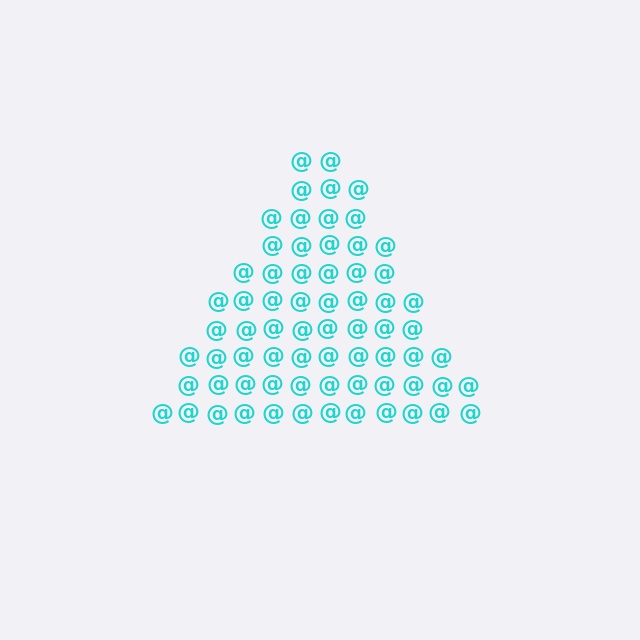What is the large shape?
The large shape is a triangle.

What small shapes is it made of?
It is made of small at signs.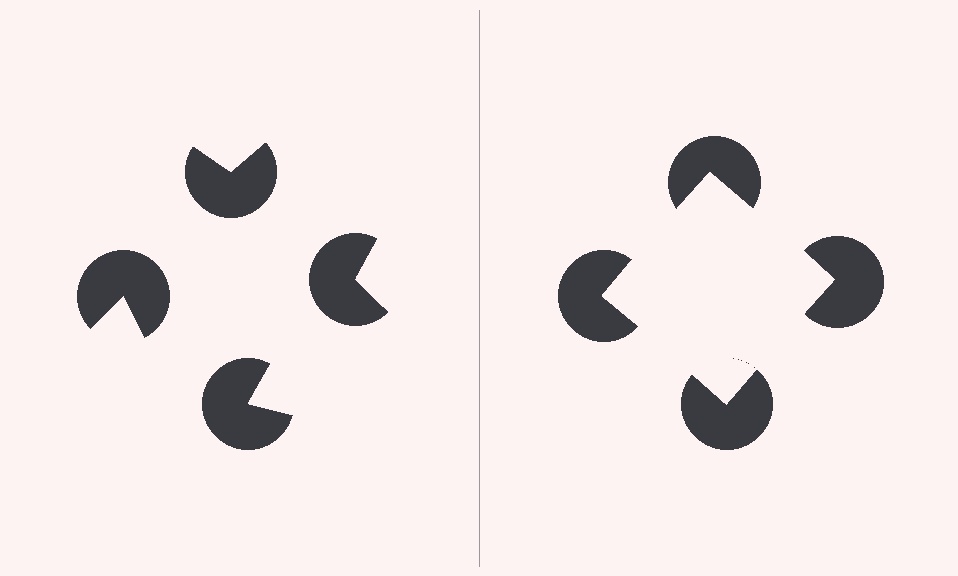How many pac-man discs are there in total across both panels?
8 — 4 on each side.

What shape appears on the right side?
An illusory square.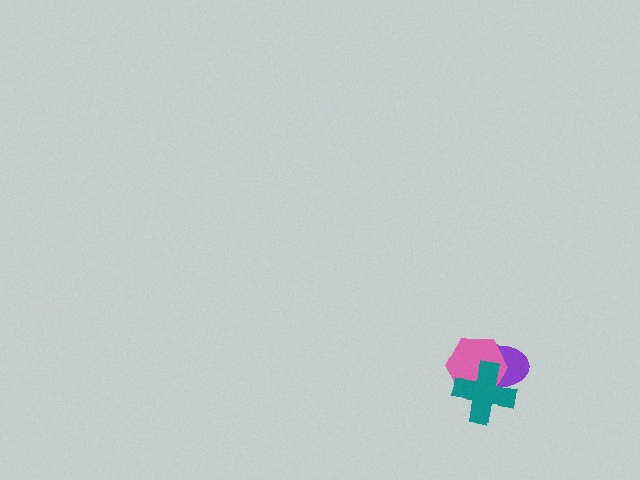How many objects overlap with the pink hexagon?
2 objects overlap with the pink hexagon.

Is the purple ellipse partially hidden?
Yes, it is partially covered by another shape.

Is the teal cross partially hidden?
No, no other shape covers it.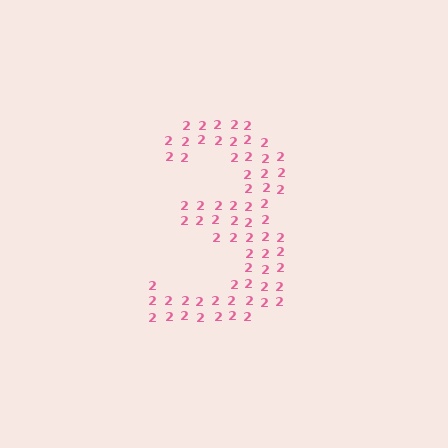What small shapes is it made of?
It is made of small digit 2's.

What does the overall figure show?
The overall figure shows the digit 3.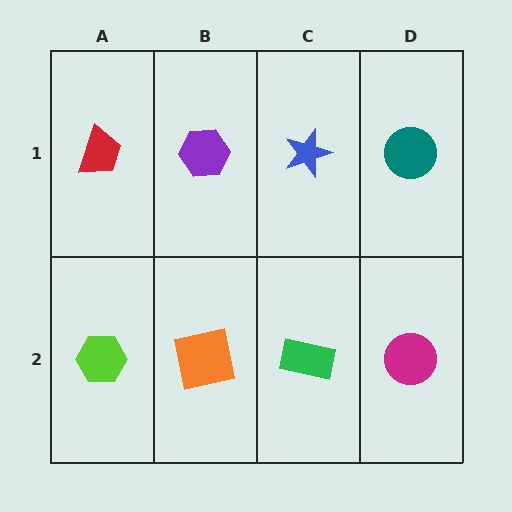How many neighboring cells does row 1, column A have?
2.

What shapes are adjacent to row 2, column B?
A purple hexagon (row 1, column B), a lime hexagon (row 2, column A), a green rectangle (row 2, column C).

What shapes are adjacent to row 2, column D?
A teal circle (row 1, column D), a green rectangle (row 2, column C).